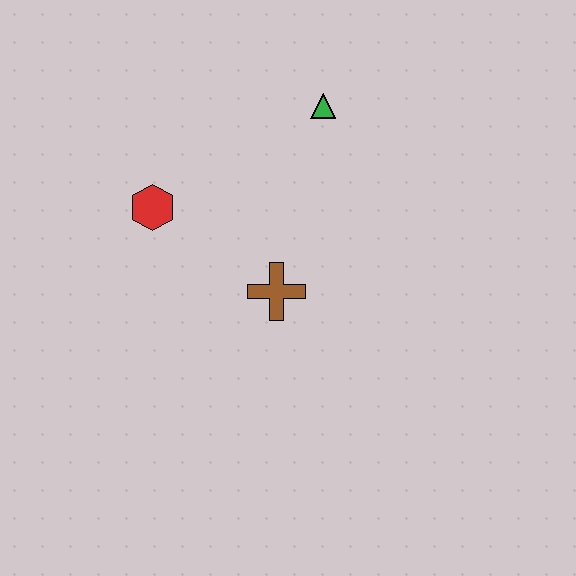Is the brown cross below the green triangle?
Yes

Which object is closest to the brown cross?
The red hexagon is closest to the brown cross.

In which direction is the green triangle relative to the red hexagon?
The green triangle is to the right of the red hexagon.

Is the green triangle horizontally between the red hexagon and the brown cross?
No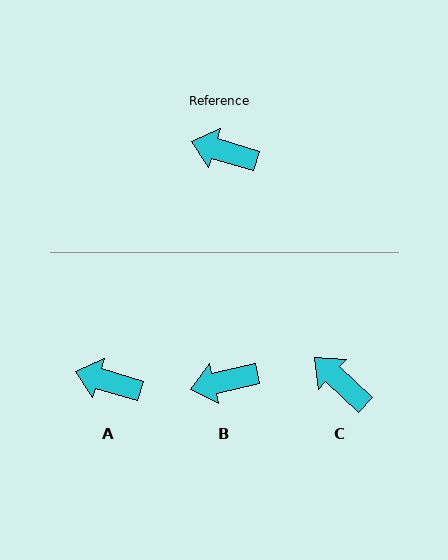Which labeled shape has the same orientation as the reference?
A.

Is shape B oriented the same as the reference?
No, it is off by about 30 degrees.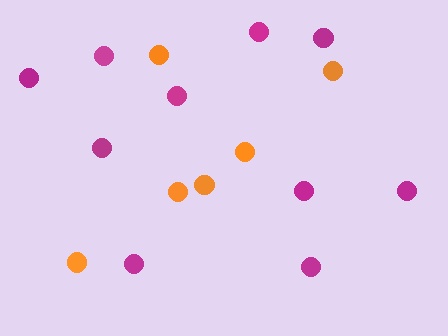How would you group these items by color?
There are 2 groups: one group of orange circles (6) and one group of magenta circles (10).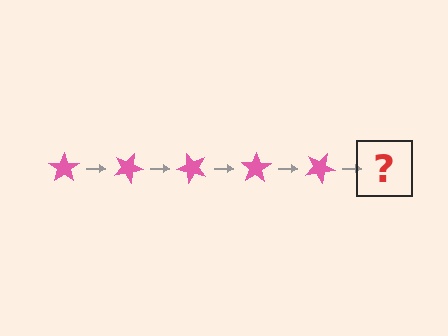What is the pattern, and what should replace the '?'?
The pattern is that the star rotates 25 degrees each step. The '?' should be a pink star rotated 125 degrees.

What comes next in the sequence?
The next element should be a pink star rotated 125 degrees.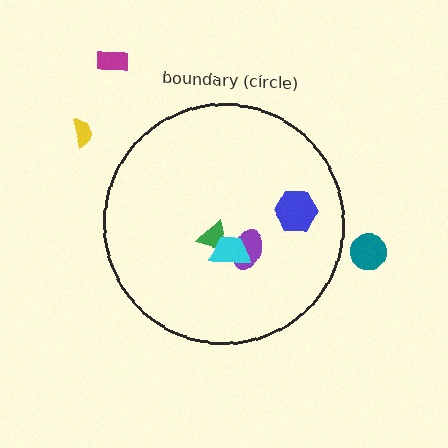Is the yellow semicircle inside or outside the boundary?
Outside.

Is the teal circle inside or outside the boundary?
Outside.